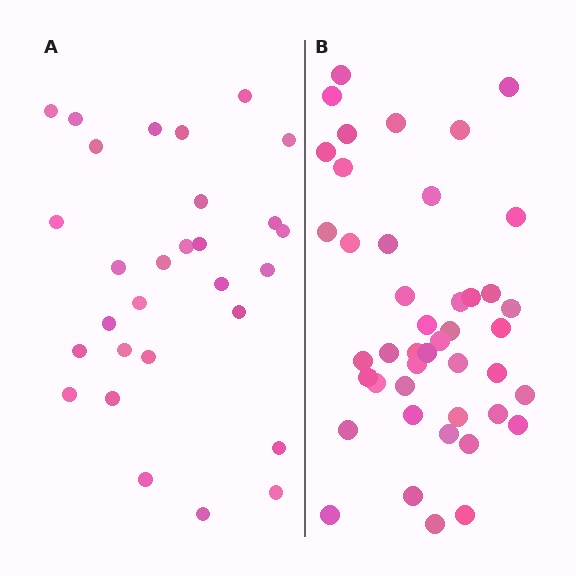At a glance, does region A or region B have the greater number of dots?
Region B (the right region) has more dots.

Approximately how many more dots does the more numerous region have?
Region B has approximately 15 more dots than region A.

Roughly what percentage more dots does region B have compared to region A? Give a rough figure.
About 50% more.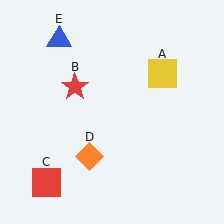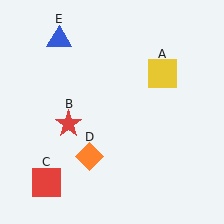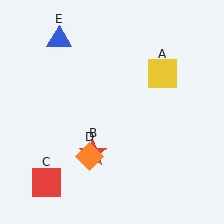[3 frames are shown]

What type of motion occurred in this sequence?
The red star (object B) rotated counterclockwise around the center of the scene.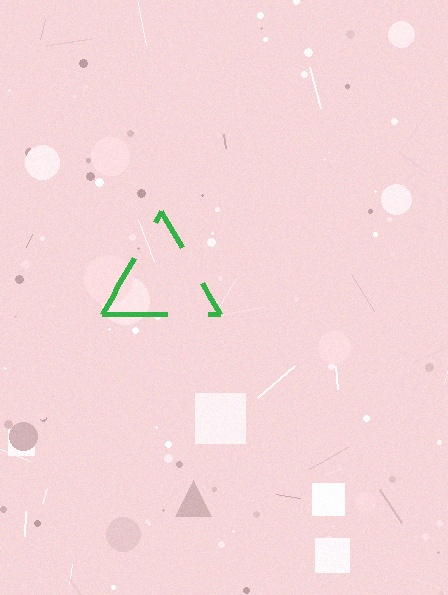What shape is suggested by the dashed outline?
The dashed outline suggests a triangle.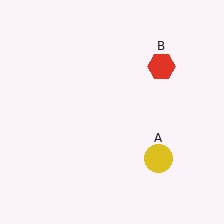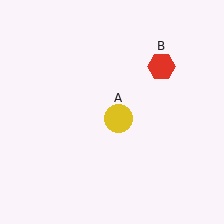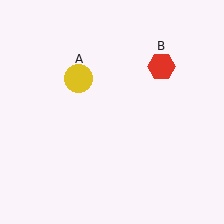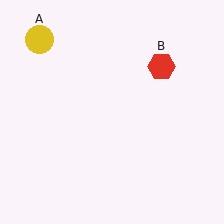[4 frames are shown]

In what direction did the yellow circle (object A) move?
The yellow circle (object A) moved up and to the left.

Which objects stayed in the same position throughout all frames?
Red hexagon (object B) remained stationary.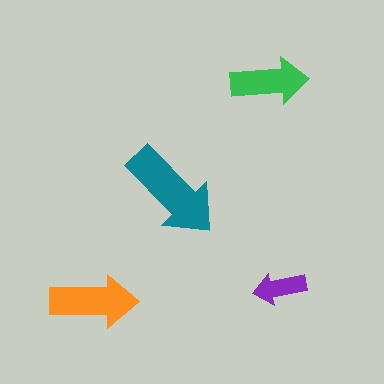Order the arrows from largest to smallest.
the teal one, the orange one, the green one, the purple one.